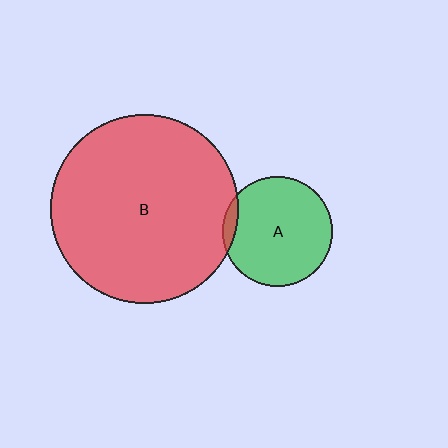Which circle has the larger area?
Circle B (red).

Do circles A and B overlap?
Yes.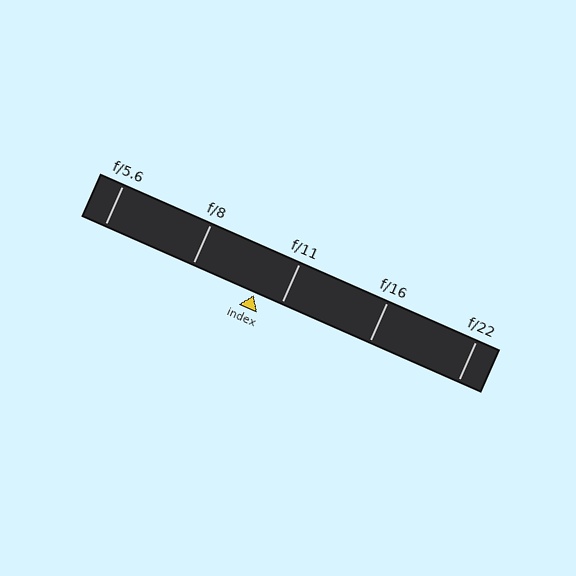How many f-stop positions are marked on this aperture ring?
There are 5 f-stop positions marked.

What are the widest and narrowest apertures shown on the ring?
The widest aperture shown is f/5.6 and the narrowest is f/22.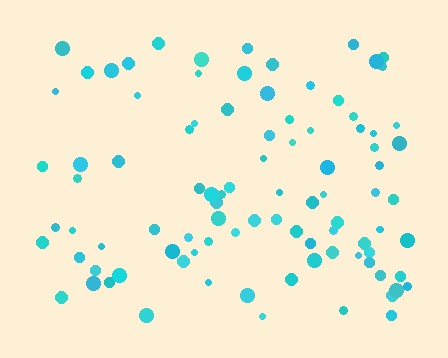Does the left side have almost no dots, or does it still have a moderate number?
Still a moderate number, just noticeably fewer than the right.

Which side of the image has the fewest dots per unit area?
The left.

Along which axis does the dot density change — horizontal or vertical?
Horizontal.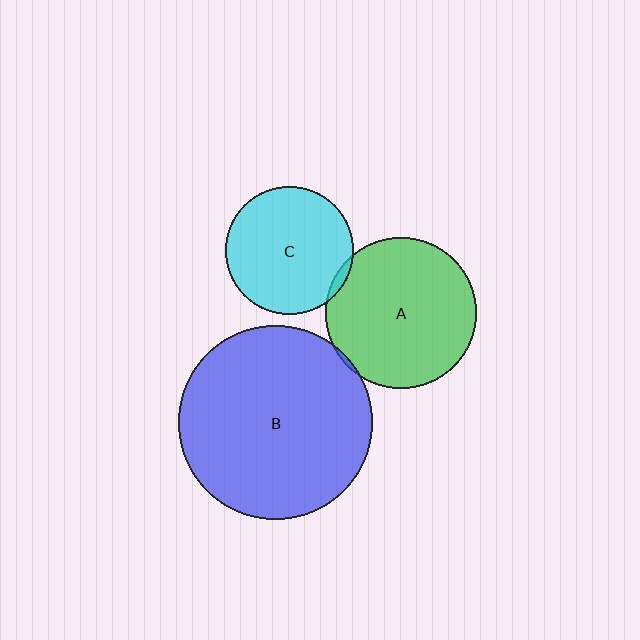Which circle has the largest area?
Circle B (blue).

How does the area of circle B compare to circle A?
Approximately 1.7 times.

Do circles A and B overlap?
Yes.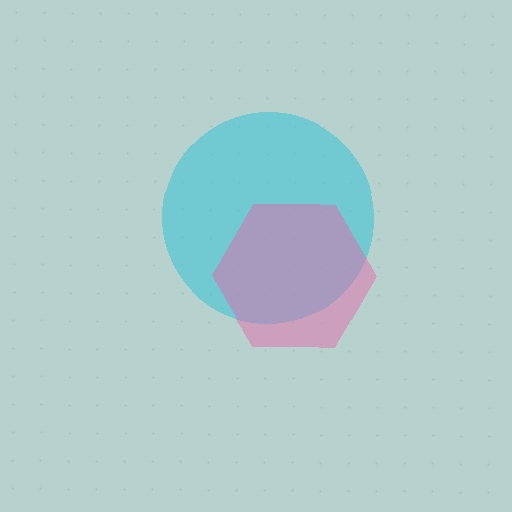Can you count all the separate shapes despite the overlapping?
Yes, there are 2 separate shapes.